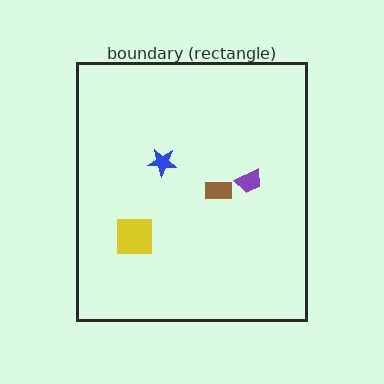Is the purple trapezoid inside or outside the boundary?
Inside.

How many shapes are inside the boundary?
4 inside, 0 outside.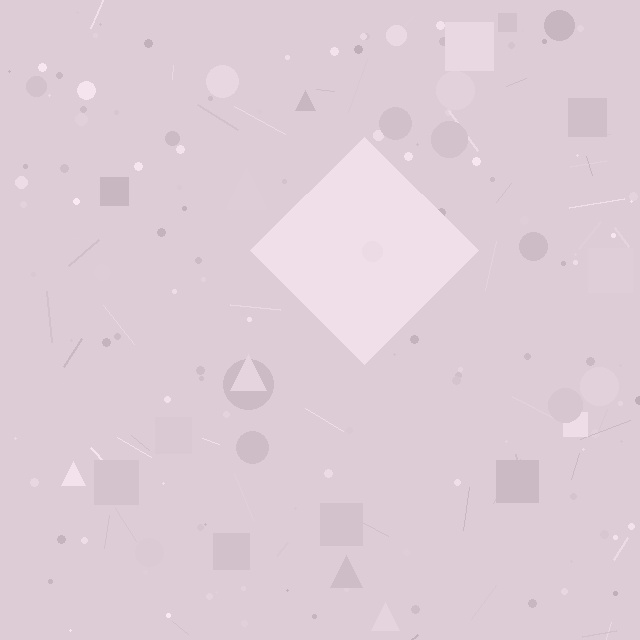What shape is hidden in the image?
A diamond is hidden in the image.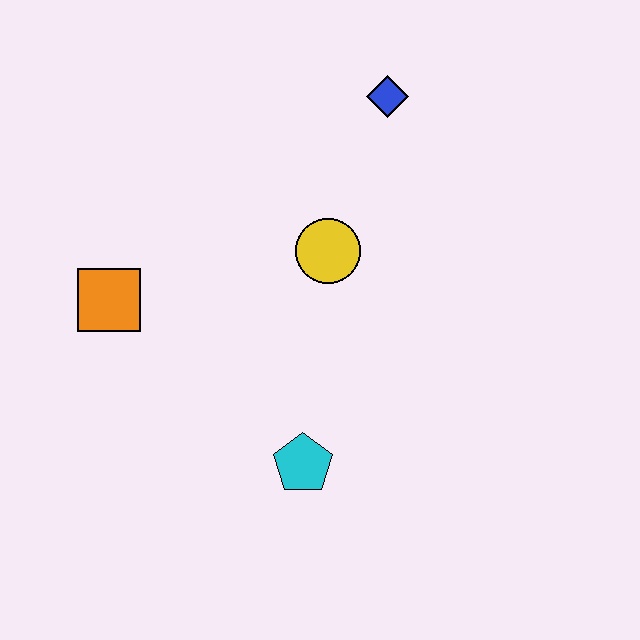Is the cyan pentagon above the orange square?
No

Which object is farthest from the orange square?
The blue diamond is farthest from the orange square.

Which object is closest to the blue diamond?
The yellow circle is closest to the blue diamond.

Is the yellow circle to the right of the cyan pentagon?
Yes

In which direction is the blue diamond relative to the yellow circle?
The blue diamond is above the yellow circle.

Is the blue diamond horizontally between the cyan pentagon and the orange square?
No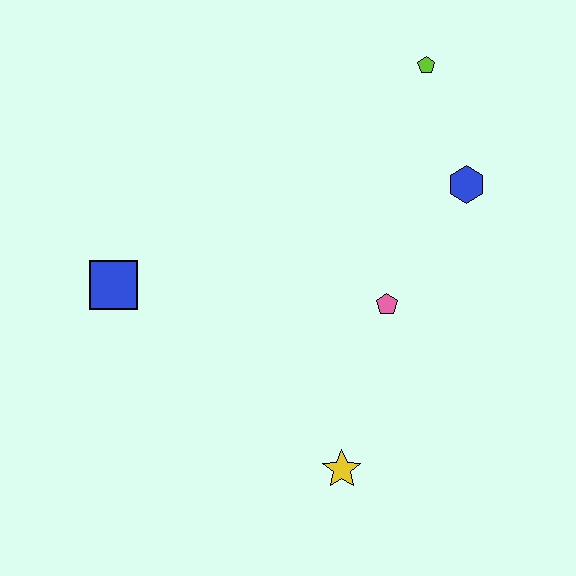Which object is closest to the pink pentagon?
The blue hexagon is closest to the pink pentagon.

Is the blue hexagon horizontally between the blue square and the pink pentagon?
No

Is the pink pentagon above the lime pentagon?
No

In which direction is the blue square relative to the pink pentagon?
The blue square is to the left of the pink pentagon.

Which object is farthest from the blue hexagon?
The blue square is farthest from the blue hexagon.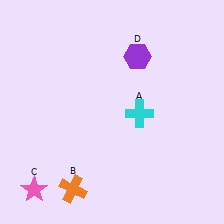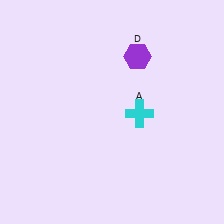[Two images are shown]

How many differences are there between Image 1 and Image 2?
There are 2 differences between the two images.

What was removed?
The orange cross (B), the pink star (C) were removed in Image 2.